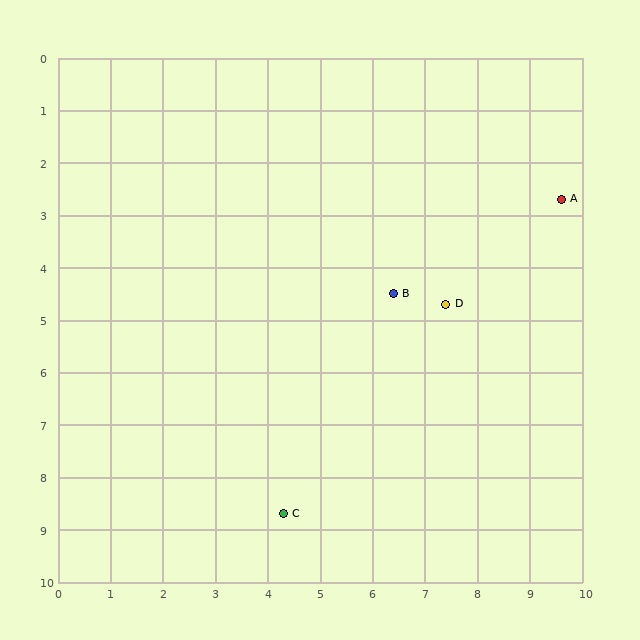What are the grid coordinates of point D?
Point D is at approximately (7.4, 4.7).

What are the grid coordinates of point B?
Point B is at approximately (6.4, 4.5).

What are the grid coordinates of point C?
Point C is at approximately (4.3, 8.7).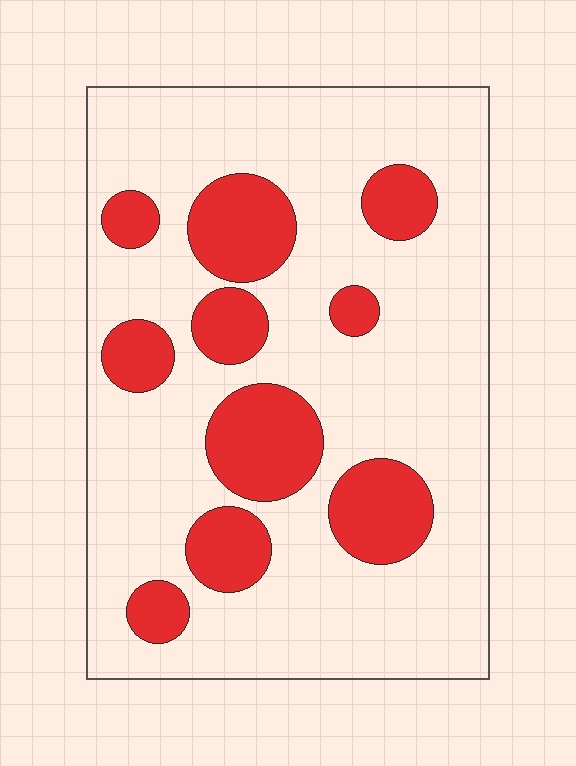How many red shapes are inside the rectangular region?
10.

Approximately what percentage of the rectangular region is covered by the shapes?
Approximately 25%.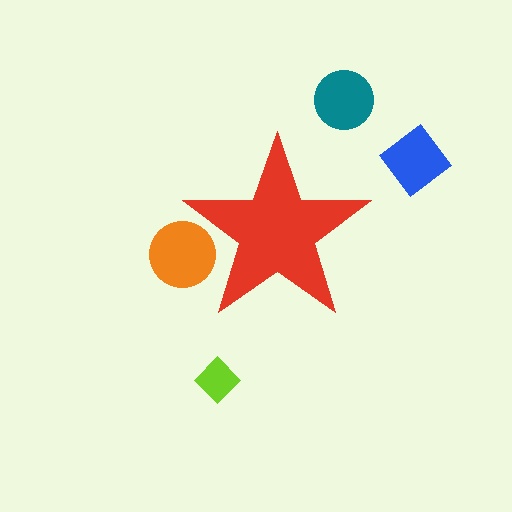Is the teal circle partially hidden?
No, the teal circle is fully visible.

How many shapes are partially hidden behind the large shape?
1 shape is partially hidden.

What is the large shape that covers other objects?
A red star.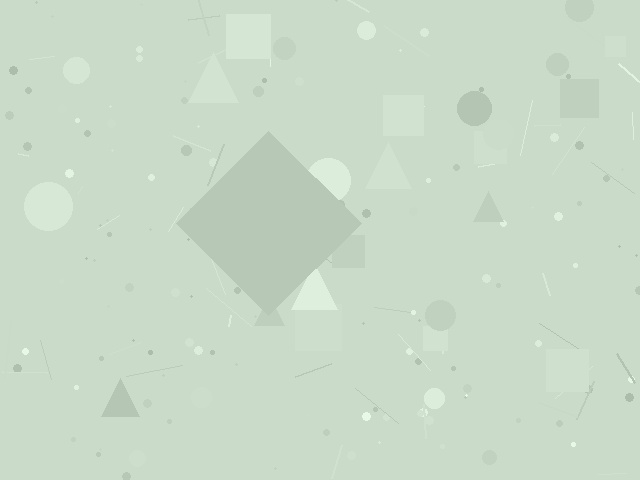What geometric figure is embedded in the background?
A diamond is embedded in the background.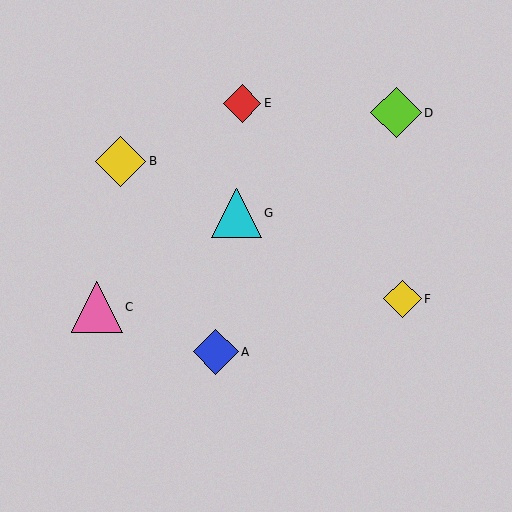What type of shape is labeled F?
Shape F is a yellow diamond.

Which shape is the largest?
The pink triangle (labeled C) is the largest.